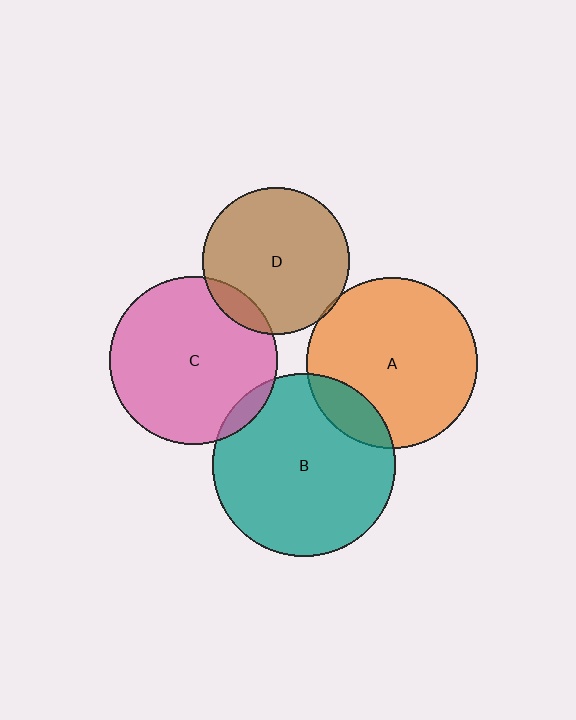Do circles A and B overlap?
Yes.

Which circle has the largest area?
Circle B (teal).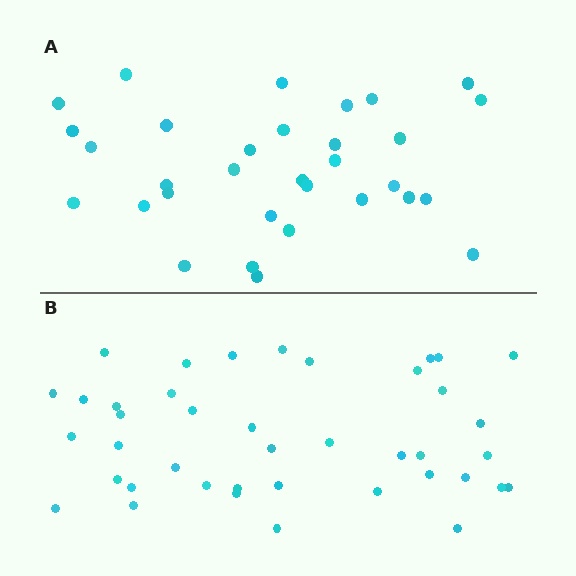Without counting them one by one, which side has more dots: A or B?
Region B (the bottom region) has more dots.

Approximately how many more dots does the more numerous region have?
Region B has roughly 8 or so more dots than region A.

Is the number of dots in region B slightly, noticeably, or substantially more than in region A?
Region B has noticeably more, but not dramatically so. The ratio is roughly 1.3 to 1.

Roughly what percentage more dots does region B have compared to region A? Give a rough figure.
About 30% more.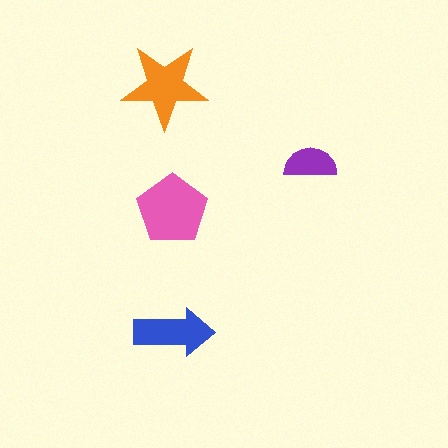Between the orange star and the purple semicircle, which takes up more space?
The orange star.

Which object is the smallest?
The purple semicircle.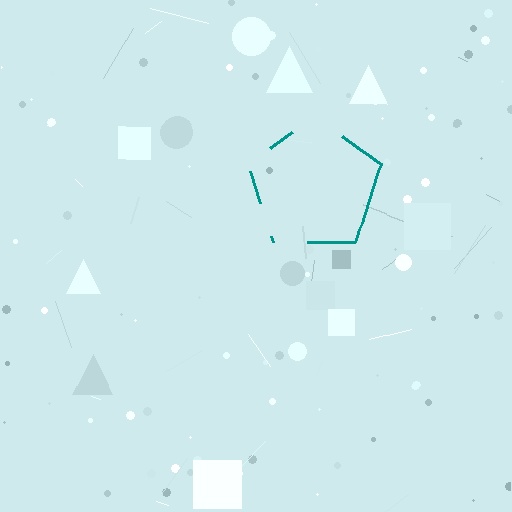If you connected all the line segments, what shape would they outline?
They would outline a pentagon.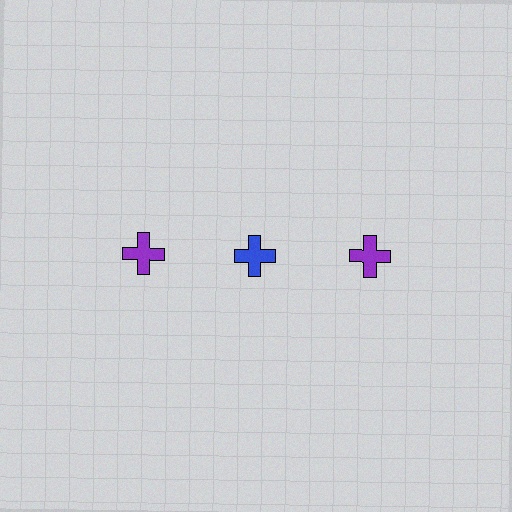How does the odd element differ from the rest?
It has a different color: blue instead of purple.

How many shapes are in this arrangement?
There are 3 shapes arranged in a grid pattern.